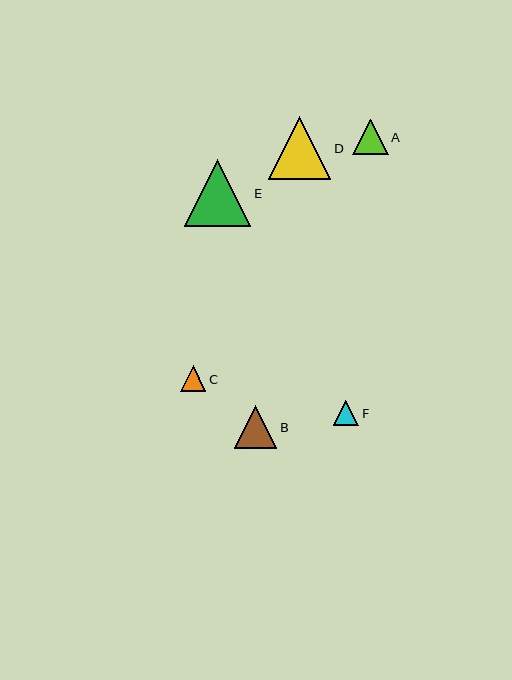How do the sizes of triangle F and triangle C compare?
Triangle F and triangle C are approximately the same size.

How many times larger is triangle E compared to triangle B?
Triangle E is approximately 1.6 times the size of triangle B.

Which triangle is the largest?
Triangle E is the largest with a size of approximately 66 pixels.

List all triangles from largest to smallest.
From largest to smallest: E, D, B, A, F, C.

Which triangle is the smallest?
Triangle C is the smallest with a size of approximately 25 pixels.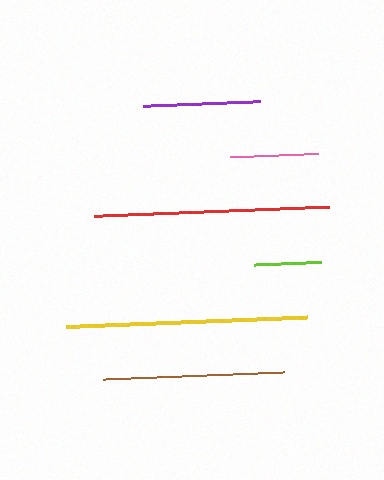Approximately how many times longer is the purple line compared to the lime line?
The purple line is approximately 1.8 times the length of the lime line.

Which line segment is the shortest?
The lime line is the shortest at approximately 66 pixels.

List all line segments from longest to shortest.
From longest to shortest: yellow, red, brown, purple, pink, lime.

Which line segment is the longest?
The yellow line is the longest at approximately 240 pixels.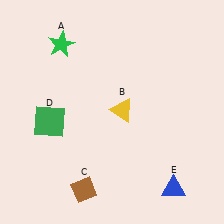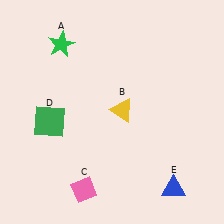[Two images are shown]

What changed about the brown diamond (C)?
In Image 1, C is brown. In Image 2, it changed to pink.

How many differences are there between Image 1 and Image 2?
There is 1 difference between the two images.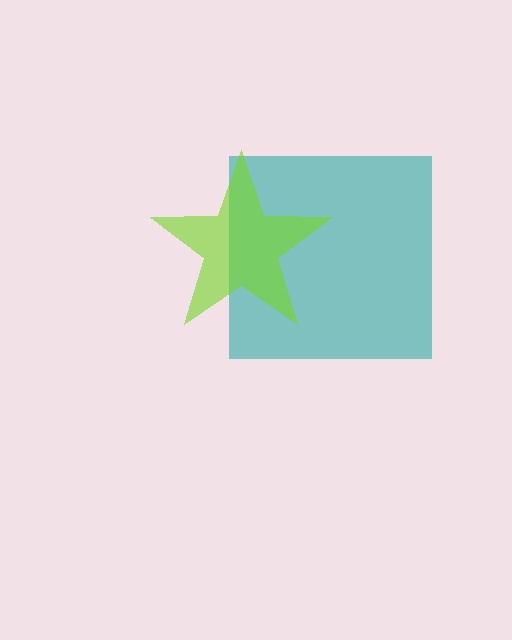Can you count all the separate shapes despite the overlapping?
Yes, there are 2 separate shapes.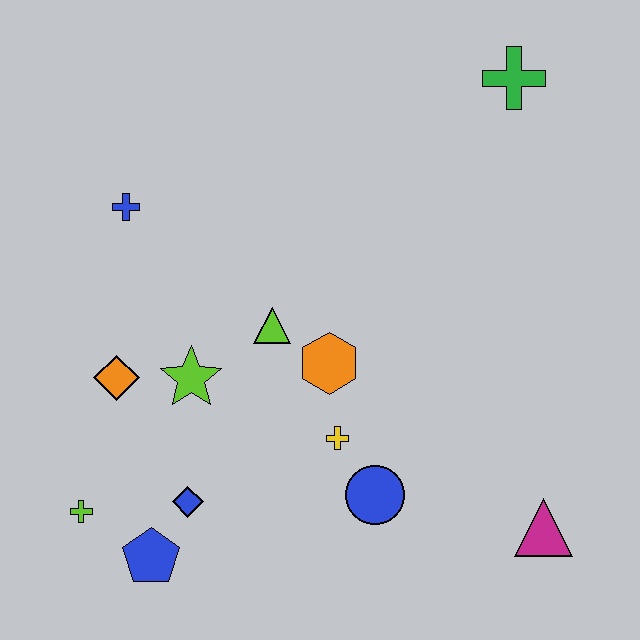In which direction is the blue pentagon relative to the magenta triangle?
The blue pentagon is to the left of the magenta triangle.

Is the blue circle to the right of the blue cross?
Yes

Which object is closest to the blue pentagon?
The blue diamond is closest to the blue pentagon.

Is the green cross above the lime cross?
Yes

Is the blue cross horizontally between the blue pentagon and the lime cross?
Yes